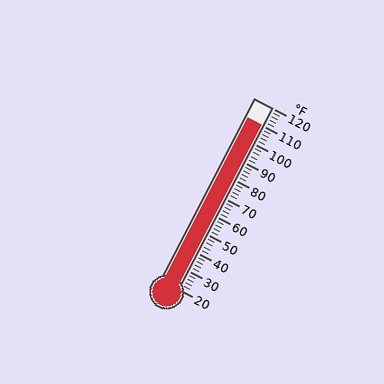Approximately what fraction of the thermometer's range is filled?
The thermometer is filled to approximately 90% of its range.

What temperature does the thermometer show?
The thermometer shows approximately 110°F.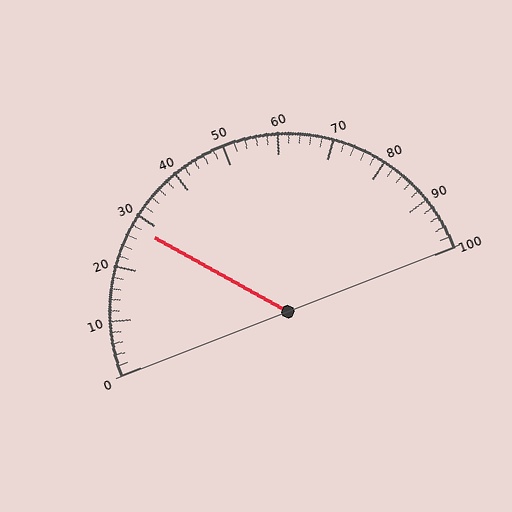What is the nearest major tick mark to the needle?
The nearest major tick mark is 30.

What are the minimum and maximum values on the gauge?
The gauge ranges from 0 to 100.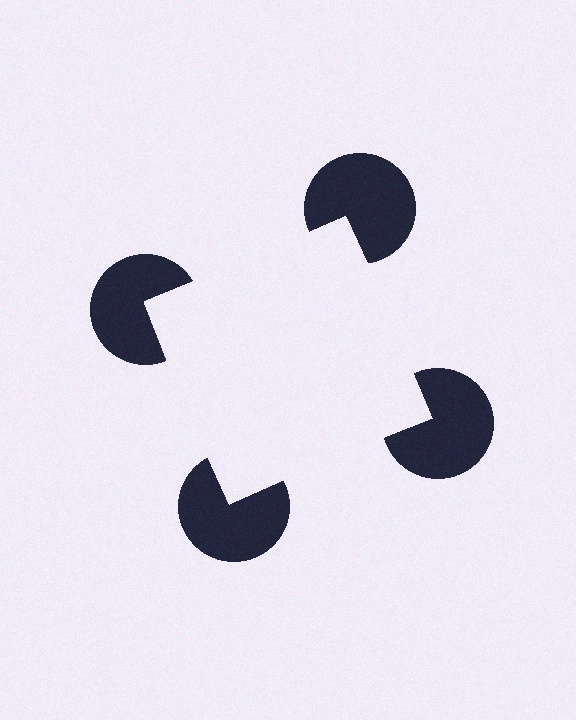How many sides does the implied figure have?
4 sides.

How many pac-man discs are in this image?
There are 4 — one at each vertex of the illusory square.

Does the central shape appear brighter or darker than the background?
It typically appears slightly brighter than the background, even though no actual brightness change is drawn.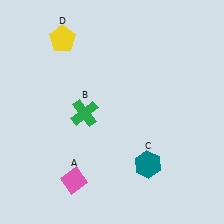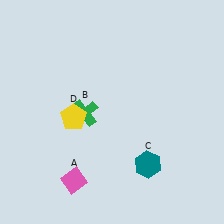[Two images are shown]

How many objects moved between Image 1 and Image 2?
1 object moved between the two images.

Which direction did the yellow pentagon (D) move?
The yellow pentagon (D) moved down.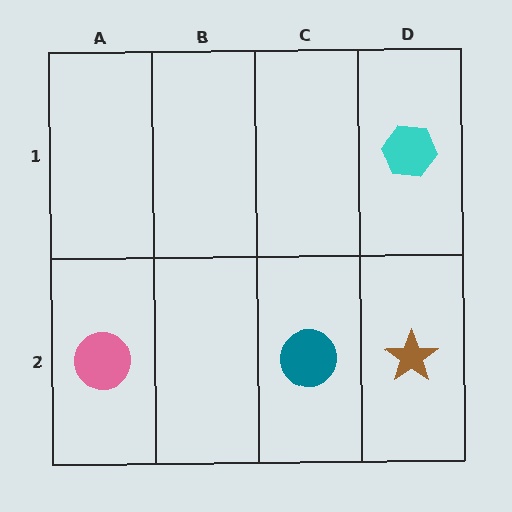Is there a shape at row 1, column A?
No, that cell is empty.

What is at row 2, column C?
A teal circle.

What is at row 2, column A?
A pink circle.